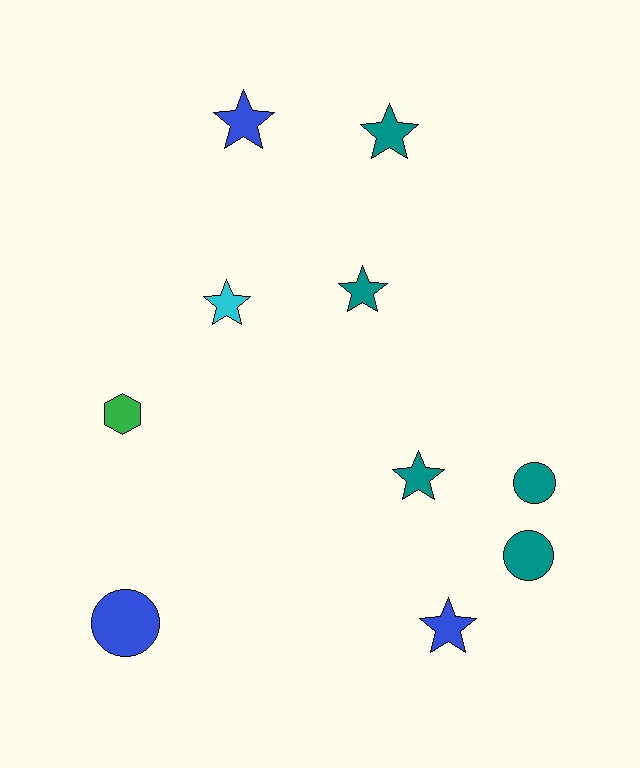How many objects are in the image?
There are 10 objects.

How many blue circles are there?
There is 1 blue circle.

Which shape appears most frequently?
Star, with 6 objects.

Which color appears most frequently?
Teal, with 5 objects.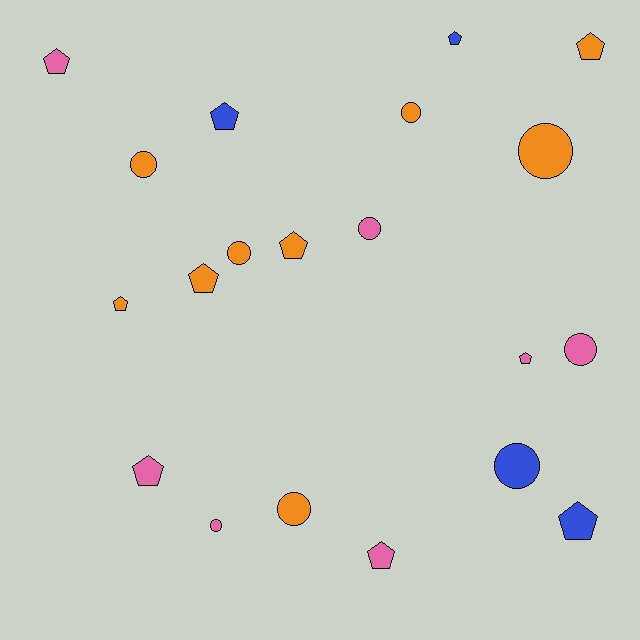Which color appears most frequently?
Orange, with 9 objects.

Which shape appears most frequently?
Pentagon, with 11 objects.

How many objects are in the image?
There are 20 objects.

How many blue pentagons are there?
There are 3 blue pentagons.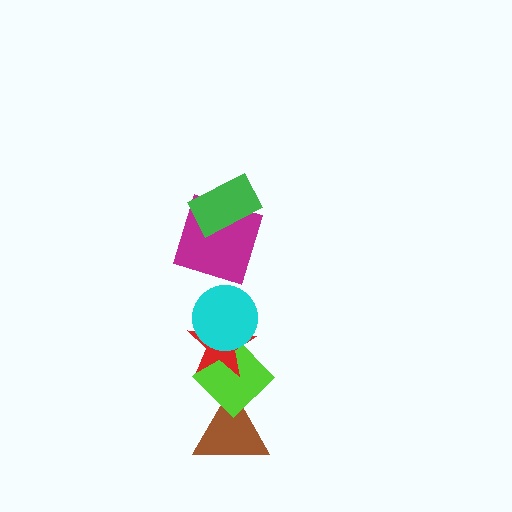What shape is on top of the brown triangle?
The lime diamond is on top of the brown triangle.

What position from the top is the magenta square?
The magenta square is 2nd from the top.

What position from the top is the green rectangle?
The green rectangle is 1st from the top.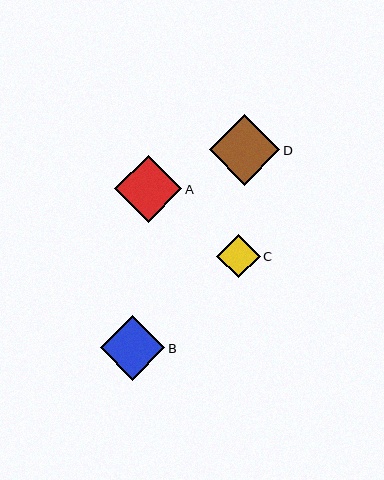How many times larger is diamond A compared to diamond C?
Diamond A is approximately 1.5 times the size of diamond C.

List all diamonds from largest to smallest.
From largest to smallest: D, A, B, C.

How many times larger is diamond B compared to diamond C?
Diamond B is approximately 1.5 times the size of diamond C.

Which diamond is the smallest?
Diamond C is the smallest with a size of approximately 43 pixels.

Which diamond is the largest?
Diamond D is the largest with a size of approximately 71 pixels.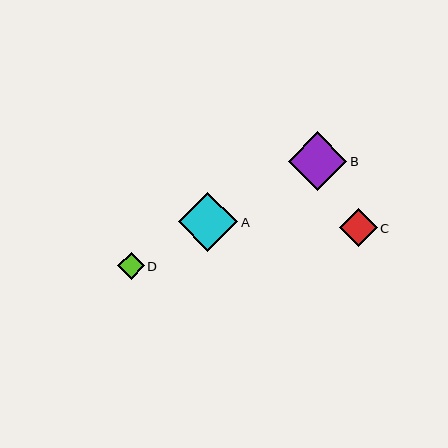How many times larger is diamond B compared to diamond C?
Diamond B is approximately 1.5 times the size of diamond C.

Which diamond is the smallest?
Diamond D is the smallest with a size of approximately 26 pixels.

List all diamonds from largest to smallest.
From largest to smallest: A, B, C, D.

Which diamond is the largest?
Diamond A is the largest with a size of approximately 59 pixels.